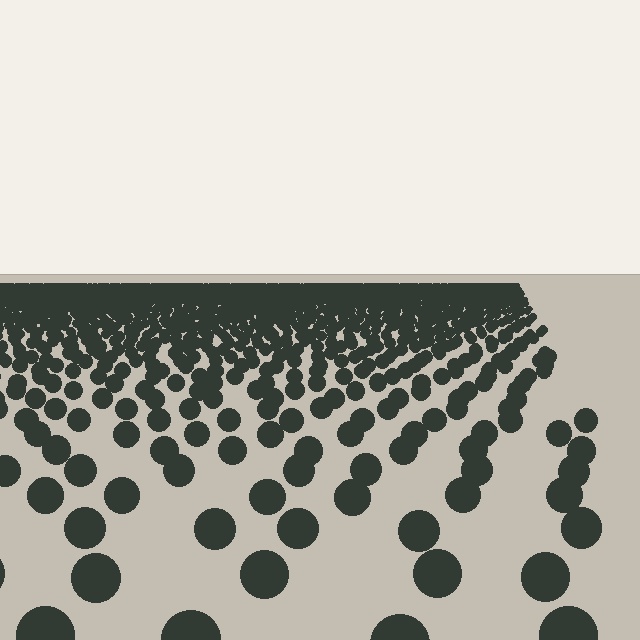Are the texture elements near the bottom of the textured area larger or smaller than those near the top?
Larger. Near the bottom, elements are closer to the viewer and appear at a bigger on-screen size.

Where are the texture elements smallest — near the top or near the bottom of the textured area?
Near the top.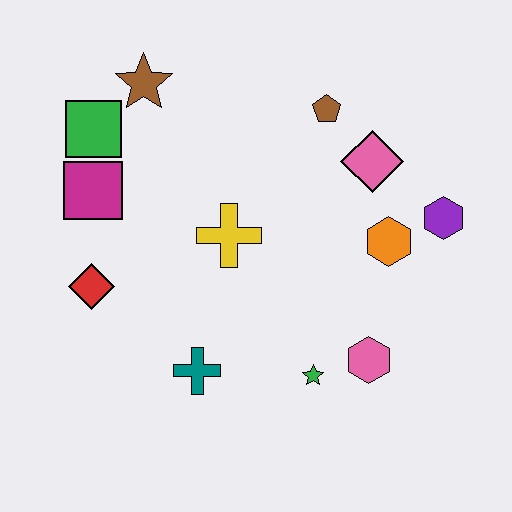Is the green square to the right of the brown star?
No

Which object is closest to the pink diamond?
The brown pentagon is closest to the pink diamond.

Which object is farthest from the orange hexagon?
The green square is farthest from the orange hexagon.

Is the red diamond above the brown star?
No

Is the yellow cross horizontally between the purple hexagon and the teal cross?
Yes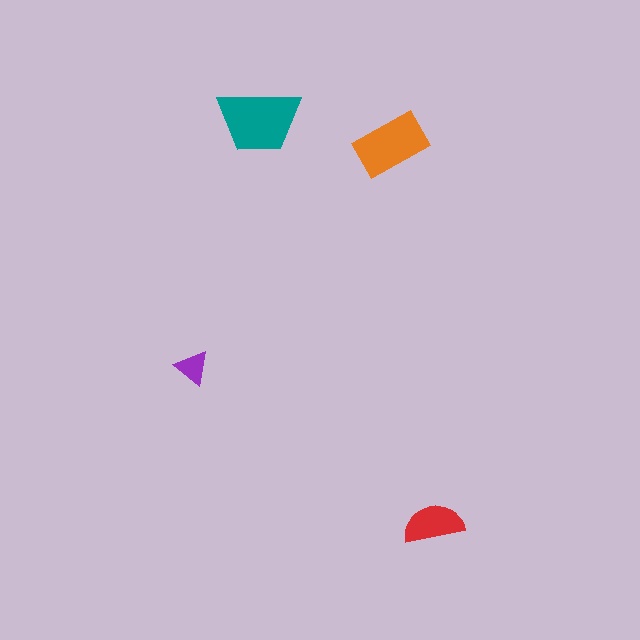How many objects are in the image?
There are 4 objects in the image.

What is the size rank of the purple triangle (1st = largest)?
4th.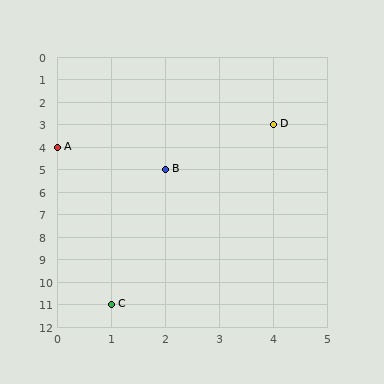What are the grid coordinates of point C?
Point C is at grid coordinates (1, 11).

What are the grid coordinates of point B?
Point B is at grid coordinates (2, 5).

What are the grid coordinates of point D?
Point D is at grid coordinates (4, 3).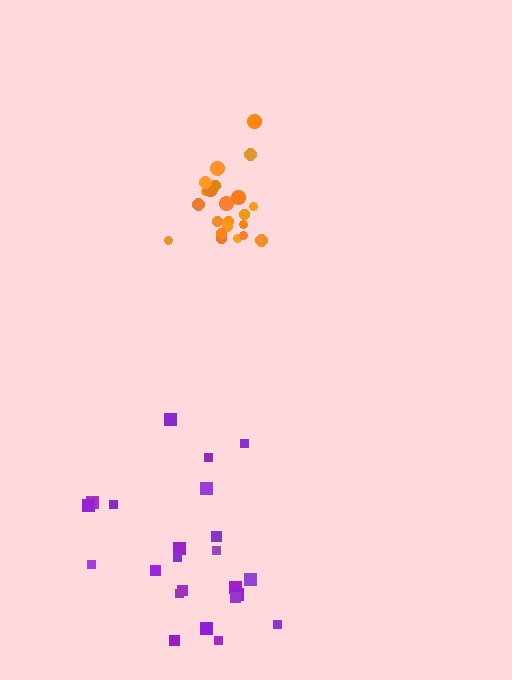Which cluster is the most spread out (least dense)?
Purple.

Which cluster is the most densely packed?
Orange.